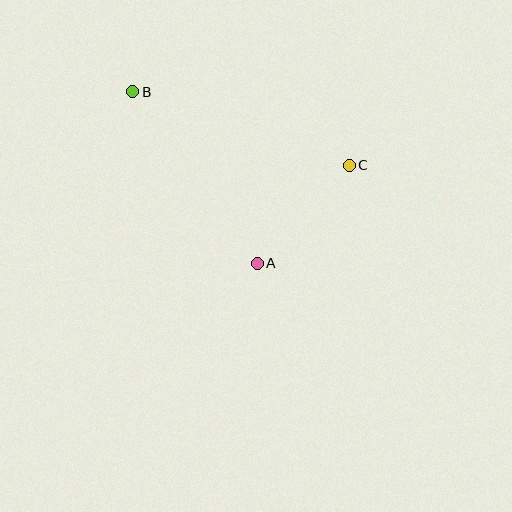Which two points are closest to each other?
Points A and C are closest to each other.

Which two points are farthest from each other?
Points B and C are farthest from each other.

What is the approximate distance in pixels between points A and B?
The distance between A and B is approximately 212 pixels.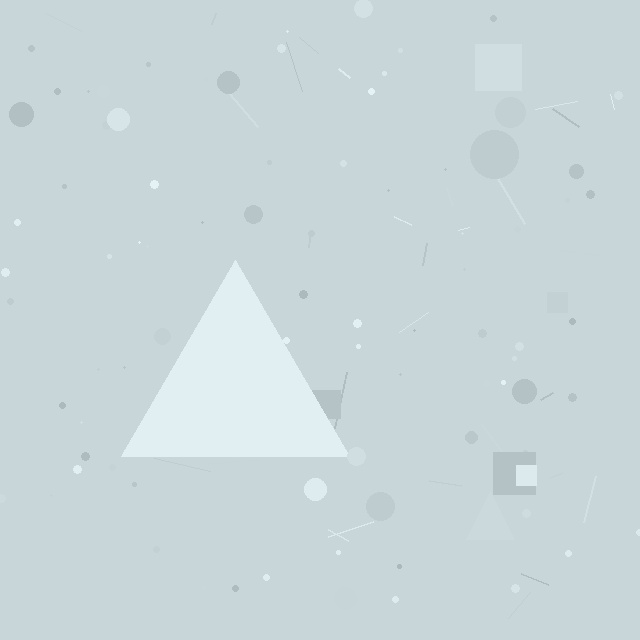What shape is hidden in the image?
A triangle is hidden in the image.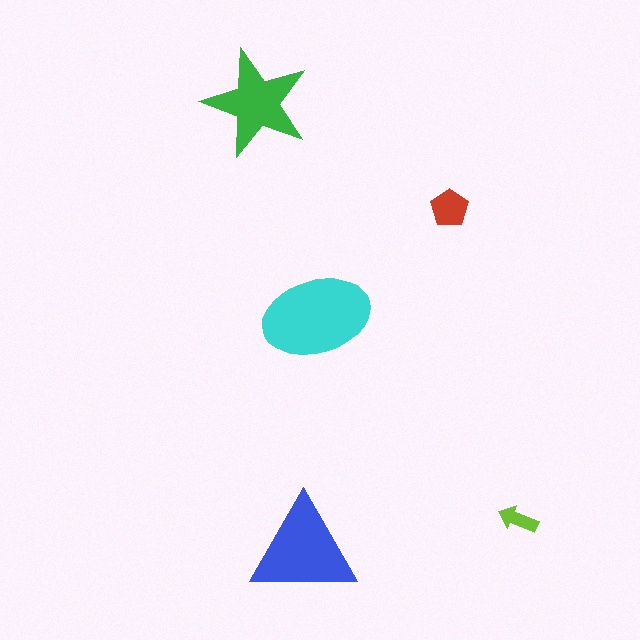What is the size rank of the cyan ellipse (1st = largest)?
1st.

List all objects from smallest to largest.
The lime arrow, the red pentagon, the green star, the blue triangle, the cyan ellipse.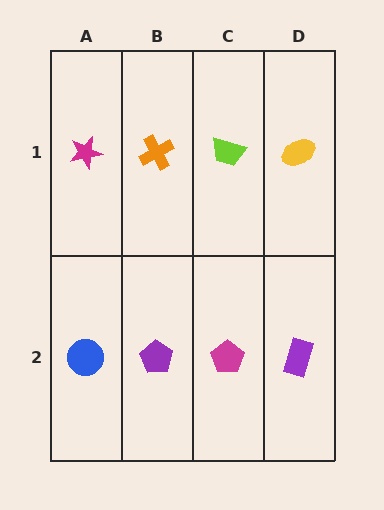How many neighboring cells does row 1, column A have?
2.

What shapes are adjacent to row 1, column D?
A purple rectangle (row 2, column D), a lime trapezoid (row 1, column C).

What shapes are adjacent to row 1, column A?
A blue circle (row 2, column A), an orange cross (row 1, column B).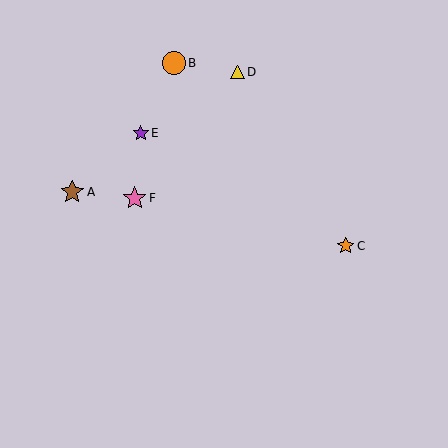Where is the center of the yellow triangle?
The center of the yellow triangle is at (237, 72).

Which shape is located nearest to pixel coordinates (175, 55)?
The orange circle (labeled B) at (174, 63) is nearest to that location.